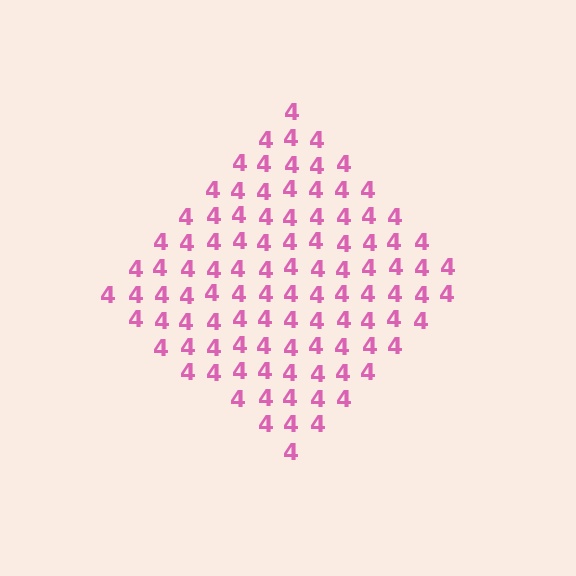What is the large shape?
The large shape is a diamond.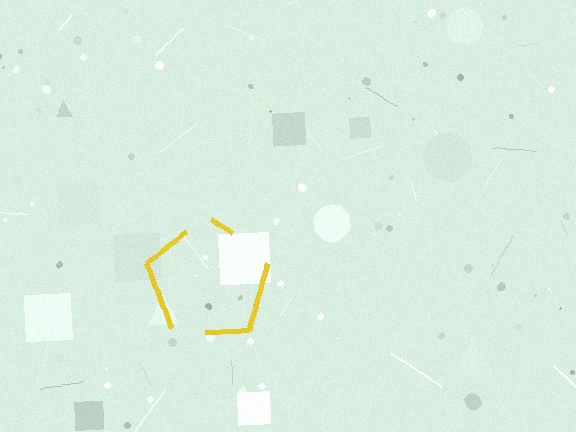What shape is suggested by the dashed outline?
The dashed outline suggests a pentagon.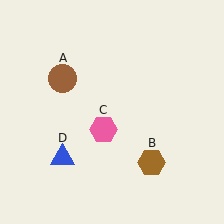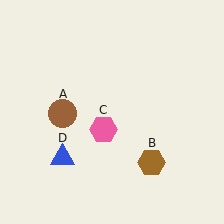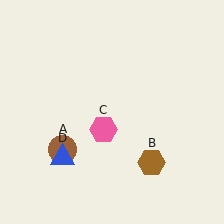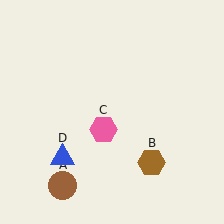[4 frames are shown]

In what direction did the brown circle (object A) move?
The brown circle (object A) moved down.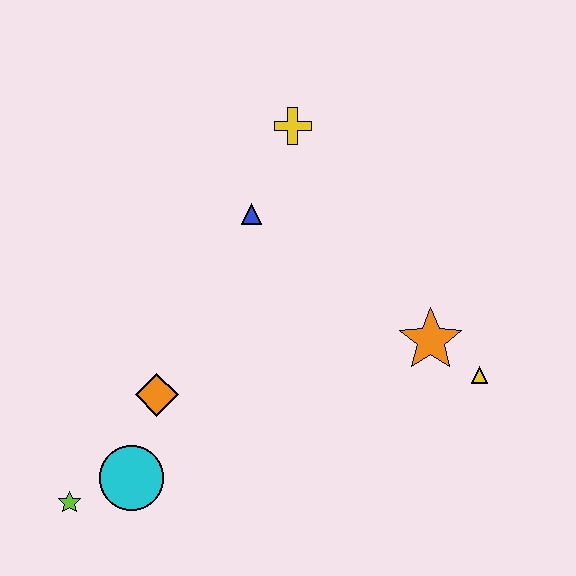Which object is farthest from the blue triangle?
The lime star is farthest from the blue triangle.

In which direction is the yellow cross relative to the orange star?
The yellow cross is above the orange star.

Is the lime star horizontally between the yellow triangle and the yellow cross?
No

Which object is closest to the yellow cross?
The blue triangle is closest to the yellow cross.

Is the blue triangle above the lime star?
Yes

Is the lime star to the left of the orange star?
Yes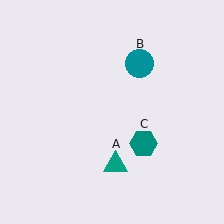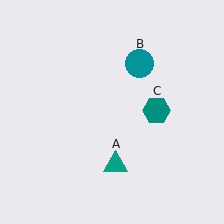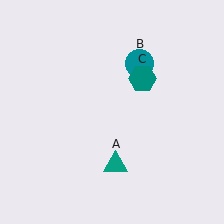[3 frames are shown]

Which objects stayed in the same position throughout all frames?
Teal triangle (object A) and teal circle (object B) remained stationary.